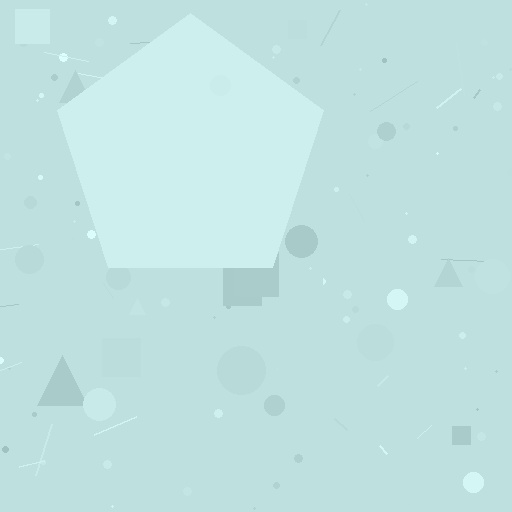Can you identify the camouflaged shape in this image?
The camouflaged shape is a pentagon.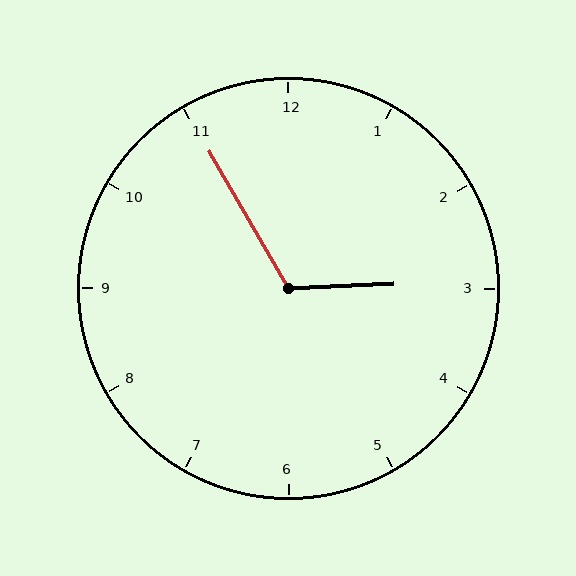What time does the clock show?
2:55.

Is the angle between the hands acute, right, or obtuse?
It is obtuse.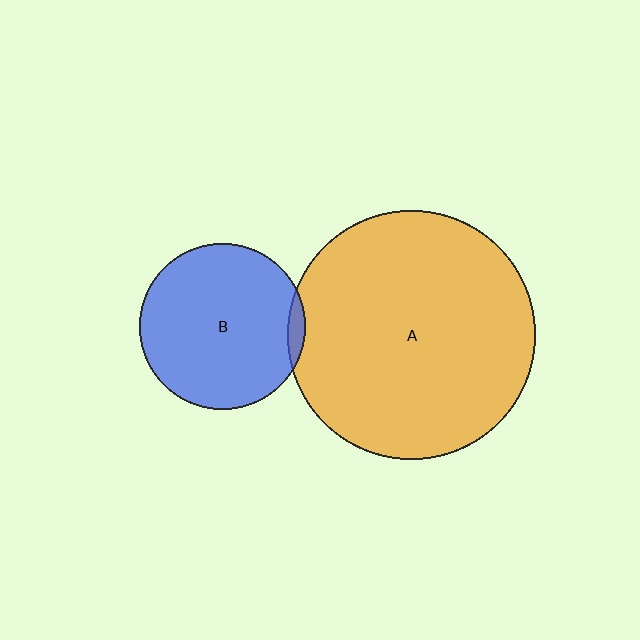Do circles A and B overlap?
Yes.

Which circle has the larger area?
Circle A (orange).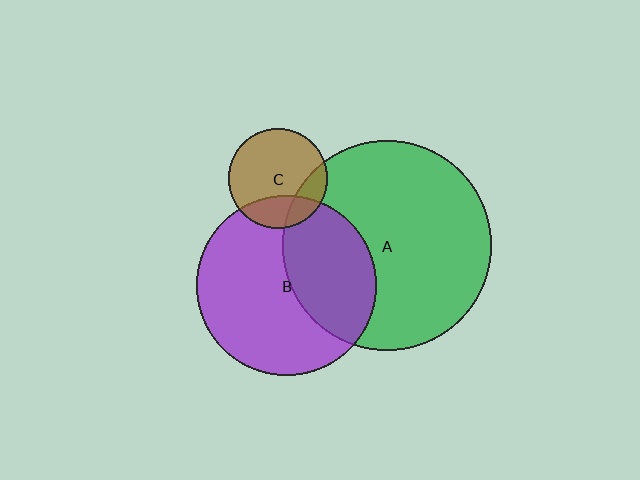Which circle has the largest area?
Circle A (green).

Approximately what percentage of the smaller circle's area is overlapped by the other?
Approximately 25%.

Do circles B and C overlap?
Yes.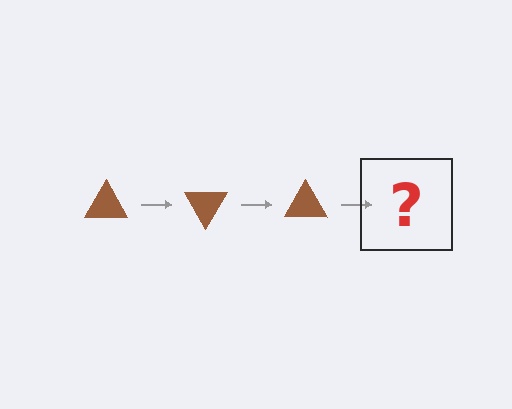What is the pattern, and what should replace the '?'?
The pattern is that the triangle rotates 60 degrees each step. The '?' should be a brown triangle rotated 180 degrees.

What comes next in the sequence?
The next element should be a brown triangle rotated 180 degrees.